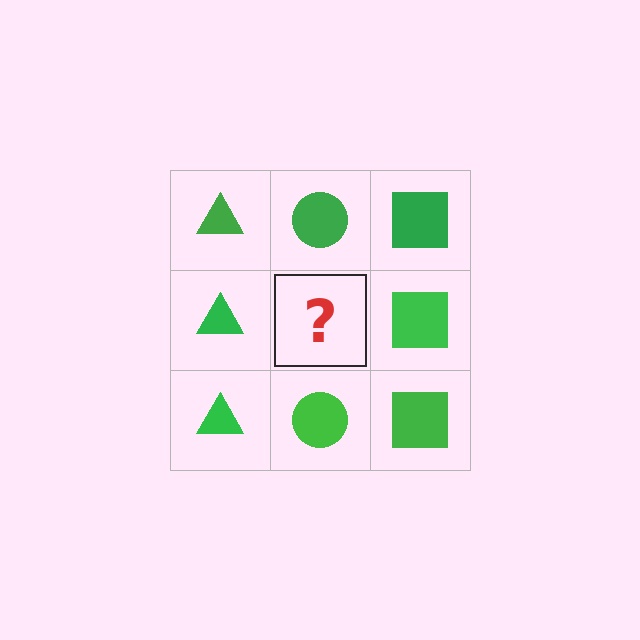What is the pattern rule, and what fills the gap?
The rule is that each column has a consistent shape. The gap should be filled with a green circle.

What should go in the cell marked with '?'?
The missing cell should contain a green circle.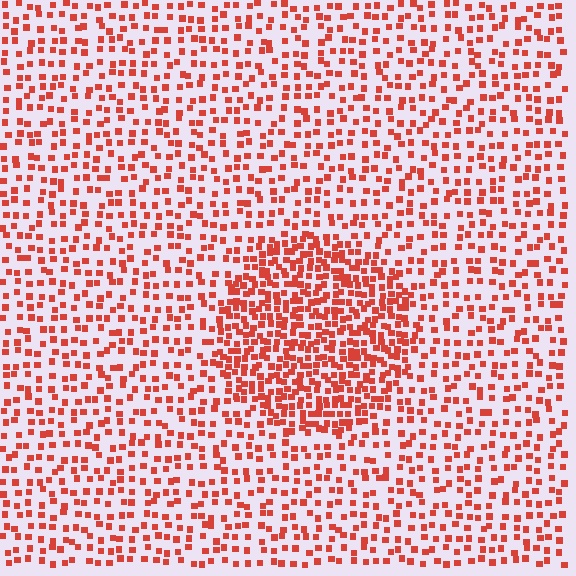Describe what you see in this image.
The image contains small red elements arranged at two different densities. A circle-shaped region is visible where the elements are more densely packed than the surrounding area.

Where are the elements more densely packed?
The elements are more densely packed inside the circle boundary.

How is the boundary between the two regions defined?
The boundary is defined by a change in element density (approximately 2.1x ratio). All elements are the same color, size, and shape.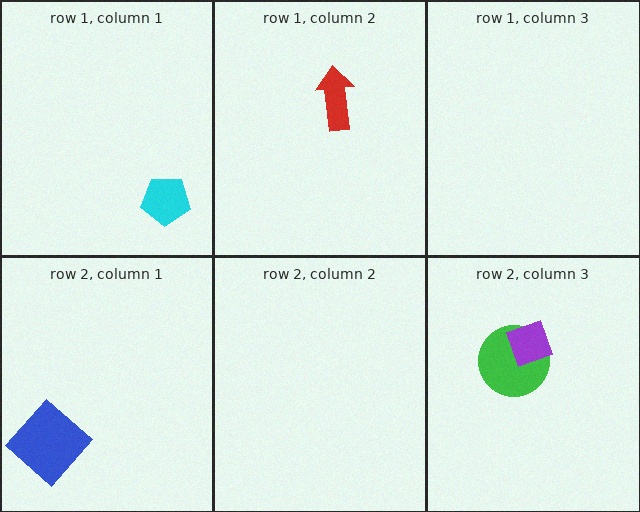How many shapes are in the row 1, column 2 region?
1.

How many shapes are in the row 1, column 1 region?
1.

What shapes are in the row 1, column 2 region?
The red arrow.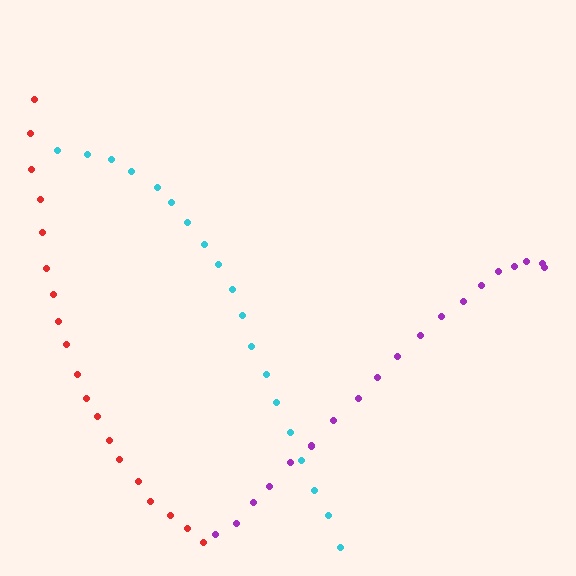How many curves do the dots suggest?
There are 3 distinct paths.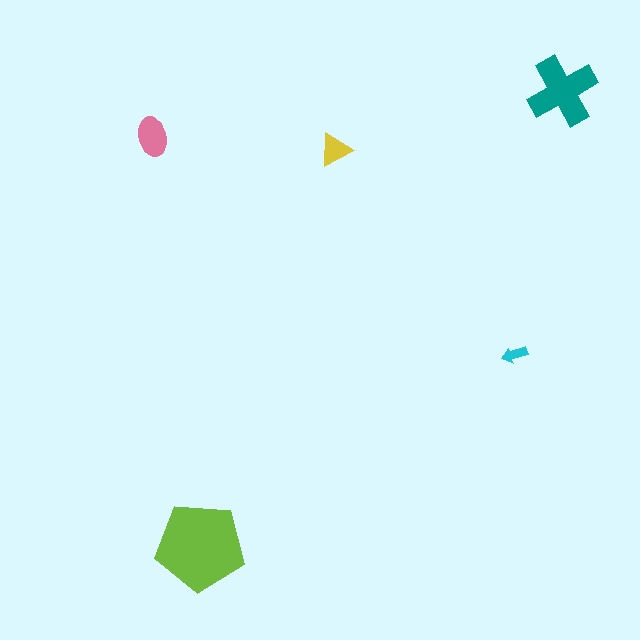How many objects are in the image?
There are 5 objects in the image.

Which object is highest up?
The teal cross is topmost.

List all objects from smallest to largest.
The cyan arrow, the yellow triangle, the pink ellipse, the teal cross, the lime pentagon.